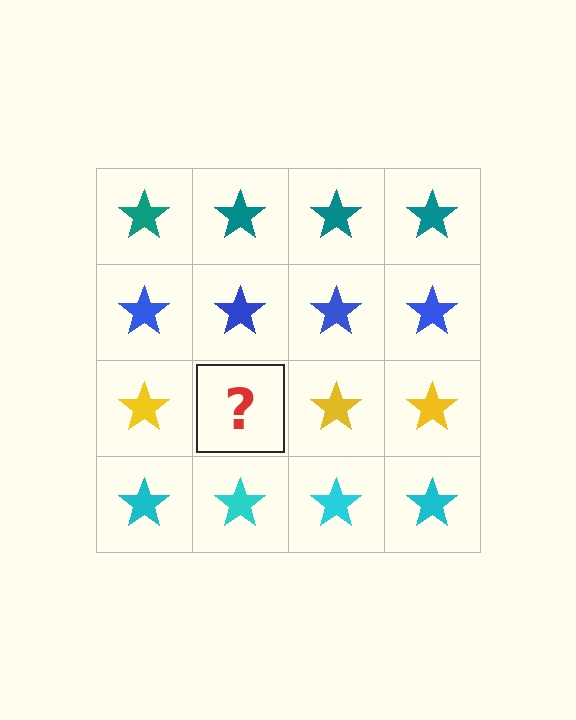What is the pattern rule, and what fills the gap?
The rule is that each row has a consistent color. The gap should be filled with a yellow star.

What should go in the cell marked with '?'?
The missing cell should contain a yellow star.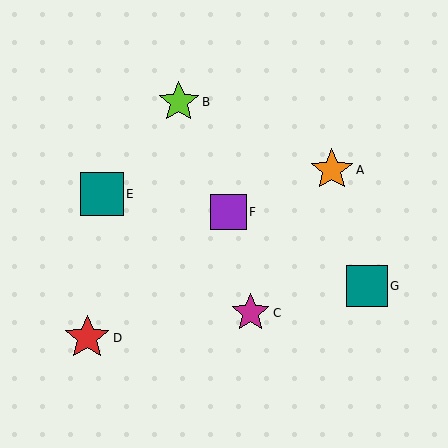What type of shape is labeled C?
Shape C is a magenta star.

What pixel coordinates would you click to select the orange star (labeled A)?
Click at (332, 170) to select the orange star A.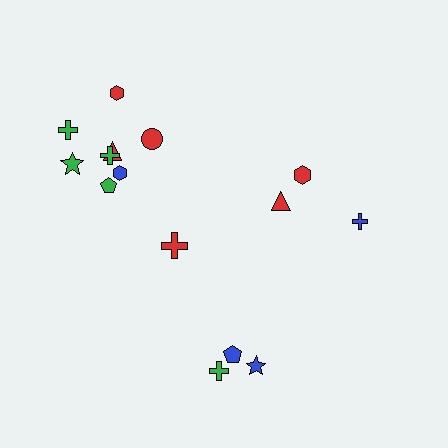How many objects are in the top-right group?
There are 3 objects.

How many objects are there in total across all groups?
There are 15 objects.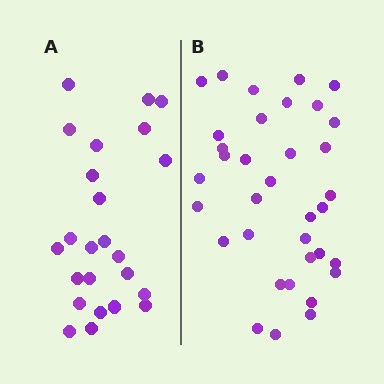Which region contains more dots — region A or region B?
Region B (the right region) has more dots.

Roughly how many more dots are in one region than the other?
Region B has roughly 12 or so more dots than region A.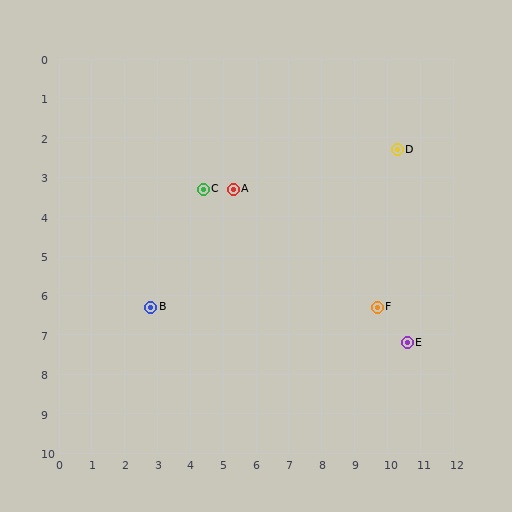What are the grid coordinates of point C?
Point C is at approximately (4.4, 3.3).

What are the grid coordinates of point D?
Point D is at approximately (10.3, 2.3).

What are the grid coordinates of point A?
Point A is at approximately (5.3, 3.3).